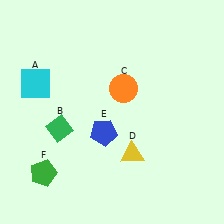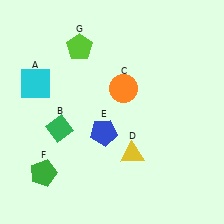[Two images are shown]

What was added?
A lime pentagon (G) was added in Image 2.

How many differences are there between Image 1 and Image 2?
There is 1 difference between the two images.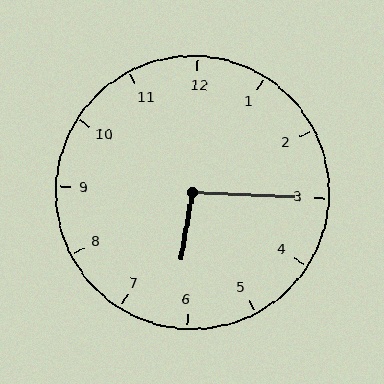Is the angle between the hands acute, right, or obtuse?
It is obtuse.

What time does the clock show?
6:15.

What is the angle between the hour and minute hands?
Approximately 98 degrees.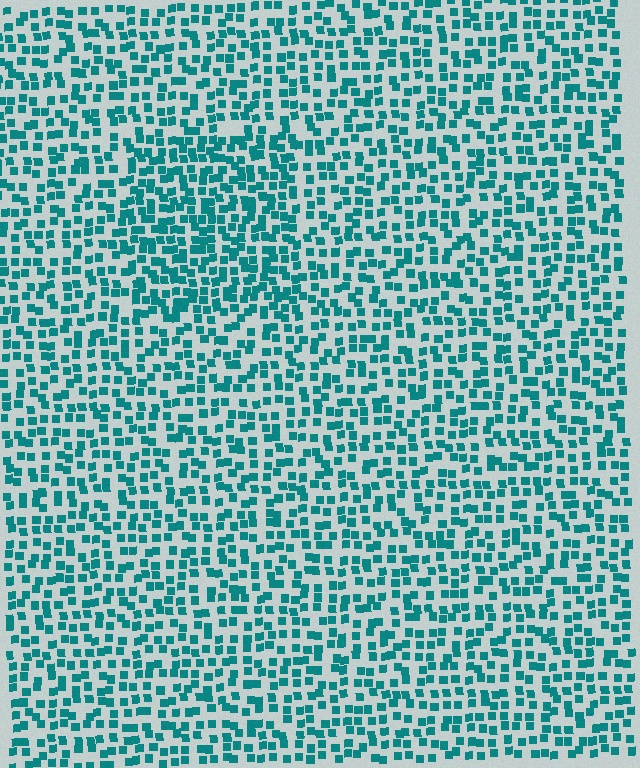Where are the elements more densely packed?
The elements are more densely packed inside the rectangle boundary.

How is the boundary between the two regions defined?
The boundary is defined by a change in element density (approximately 1.5x ratio). All elements are the same color, size, and shape.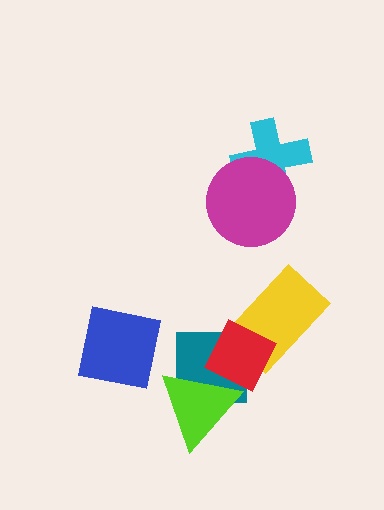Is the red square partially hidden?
Yes, it is partially covered by another shape.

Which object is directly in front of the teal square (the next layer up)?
The red square is directly in front of the teal square.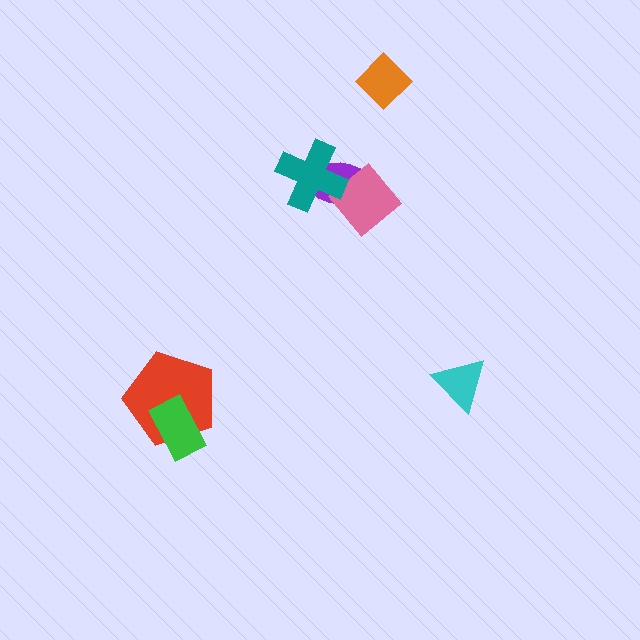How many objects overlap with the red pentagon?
1 object overlaps with the red pentagon.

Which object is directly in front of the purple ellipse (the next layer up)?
The pink diamond is directly in front of the purple ellipse.